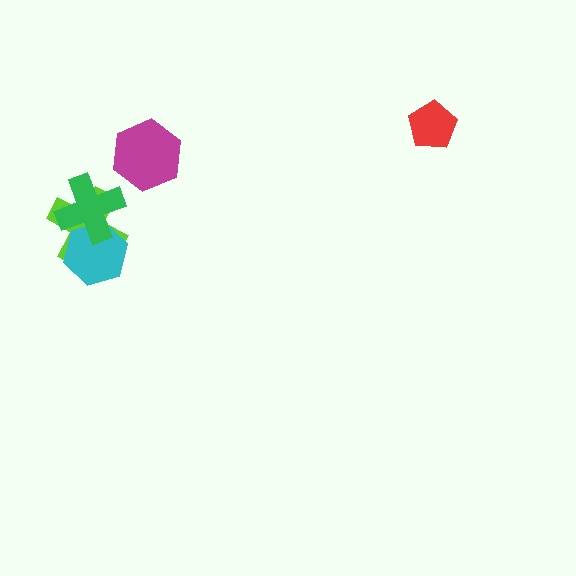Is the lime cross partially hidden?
Yes, it is partially covered by another shape.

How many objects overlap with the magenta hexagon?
0 objects overlap with the magenta hexagon.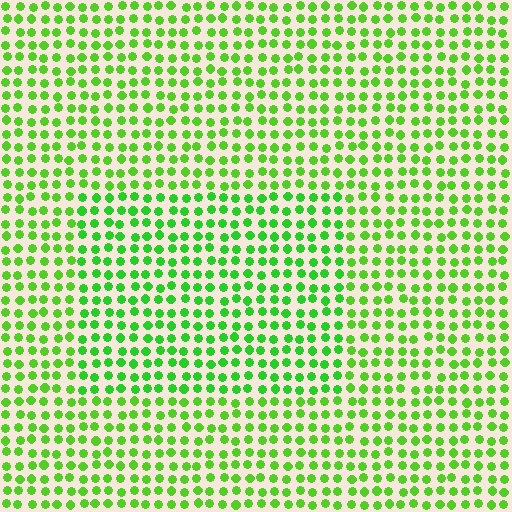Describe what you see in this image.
The image is filled with small lime elements in a uniform arrangement. A rectangle-shaped region is visible where the elements are tinted to a slightly different hue, forming a subtle color boundary.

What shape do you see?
I see a rectangle.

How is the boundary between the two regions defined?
The boundary is defined purely by a slight shift in hue (about 17 degrees). Spacing, size, and orientation are identical on both sides.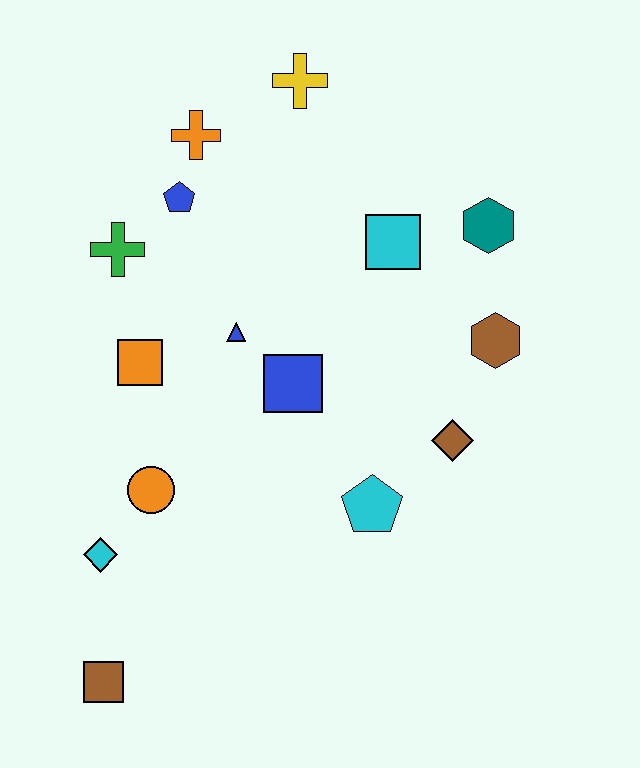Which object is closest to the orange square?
The blue triangle is closest to the orange square.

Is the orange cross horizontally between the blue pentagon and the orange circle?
No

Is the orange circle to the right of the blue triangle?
No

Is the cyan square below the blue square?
No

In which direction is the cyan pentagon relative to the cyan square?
The cyan pentagon is below the cyan square.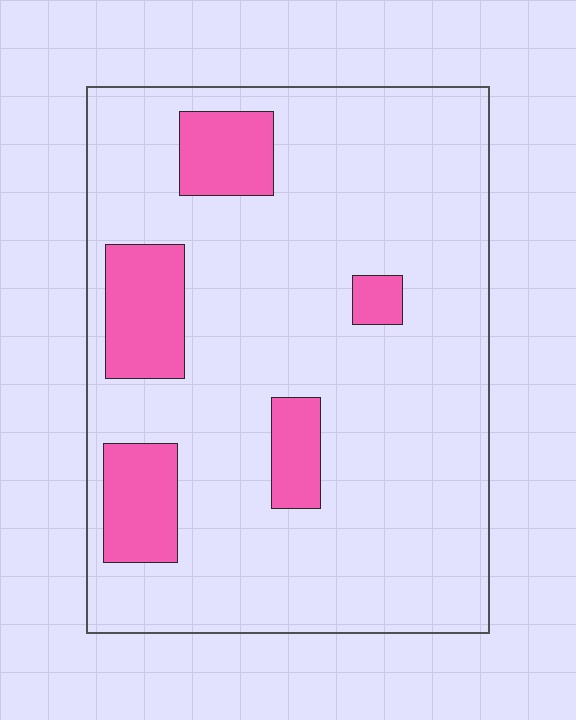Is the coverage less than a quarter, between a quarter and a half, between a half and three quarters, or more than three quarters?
Less than a quarter.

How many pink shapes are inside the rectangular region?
5.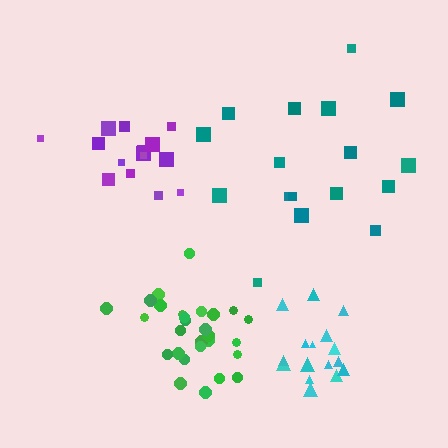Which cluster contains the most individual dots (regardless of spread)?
Green (28).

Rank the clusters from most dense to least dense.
cyan, green, purple, teal.